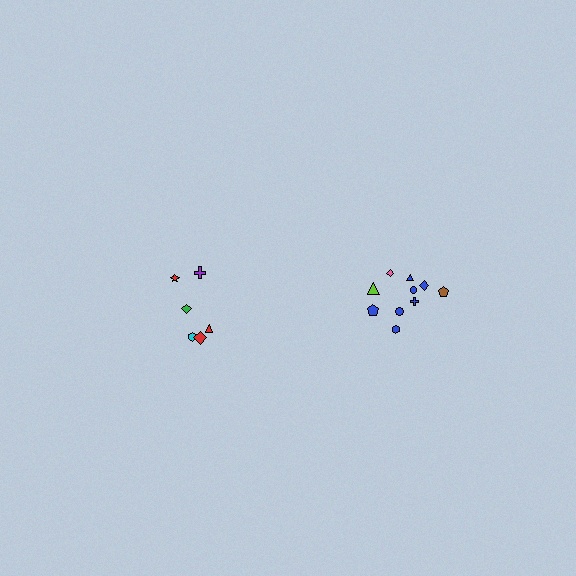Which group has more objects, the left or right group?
The right group.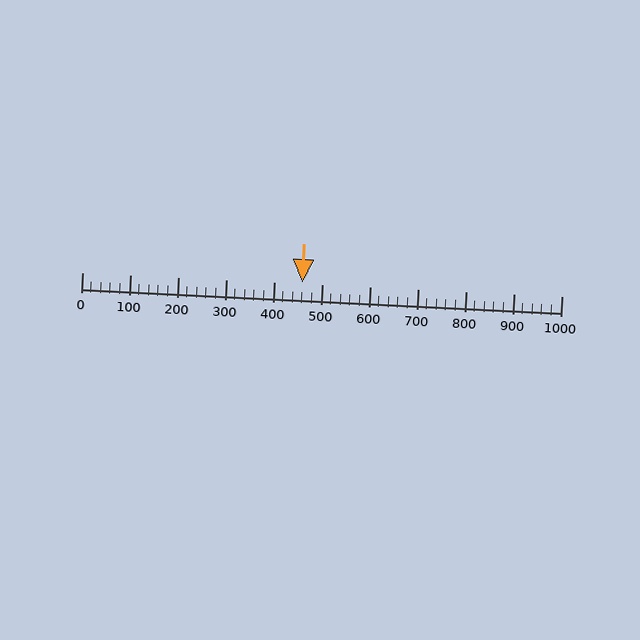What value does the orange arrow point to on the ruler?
The orange arrow points to approximately 460.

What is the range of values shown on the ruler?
The ruler shows values from 0 to 1000.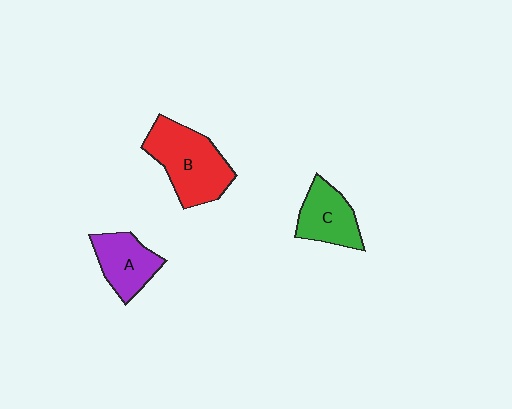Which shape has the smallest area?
Shape A (purple).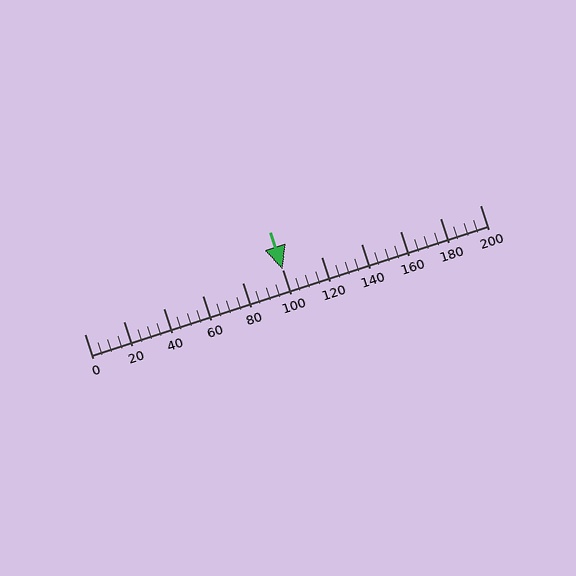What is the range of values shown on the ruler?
The ruler shows values from 0 to 200.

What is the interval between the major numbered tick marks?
The major tick marks are spaced 20 units apart.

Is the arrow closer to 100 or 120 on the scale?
The arrow is closer to 100.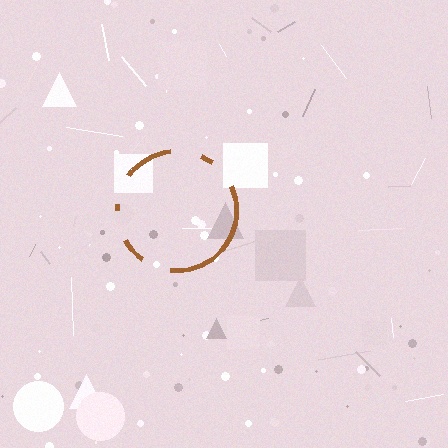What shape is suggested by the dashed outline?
The dashed outline suggests a circle.